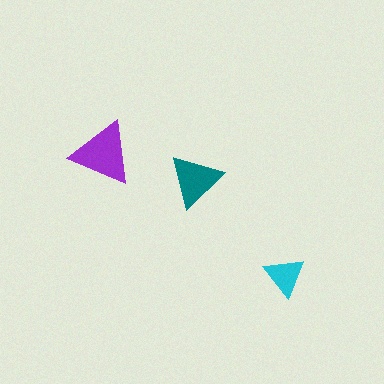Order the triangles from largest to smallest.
the purple one, the teal one, the cyan one.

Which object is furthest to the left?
The purple triangle is leftmost.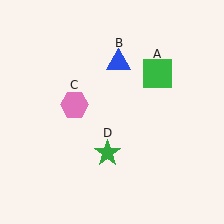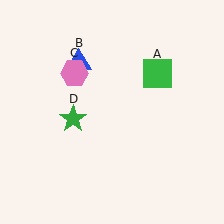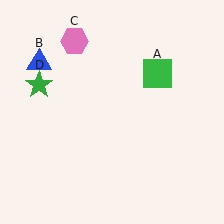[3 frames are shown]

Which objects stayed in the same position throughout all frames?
Green square (object A) remained stationary.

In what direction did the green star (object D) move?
The green star (object D) moved up and to the left.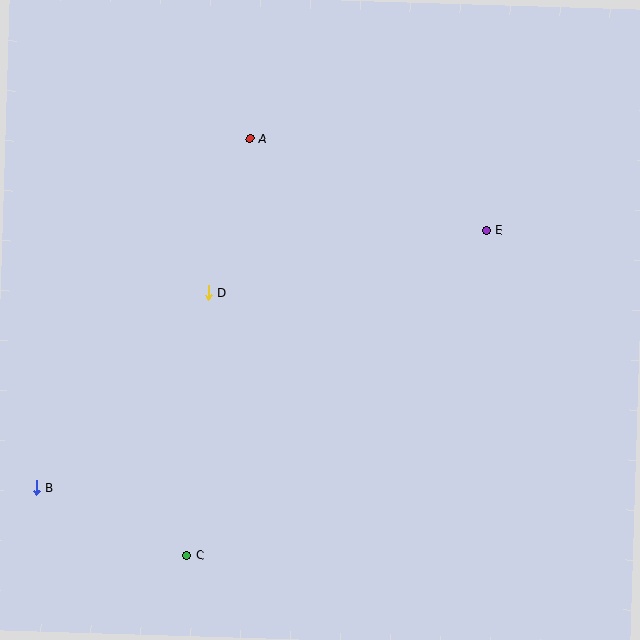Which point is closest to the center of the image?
Point D at (208, 292) is closest to the center.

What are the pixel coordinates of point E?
Point E is at (486, 230).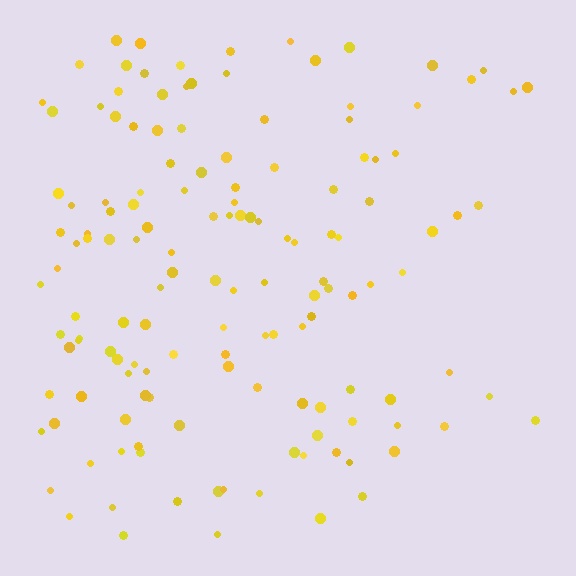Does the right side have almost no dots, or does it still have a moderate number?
Still a moderate number, just noticeably fewer than the left.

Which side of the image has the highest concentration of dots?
The left.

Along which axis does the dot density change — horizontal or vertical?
Horizontal.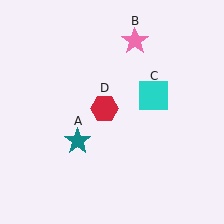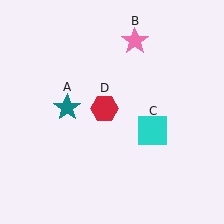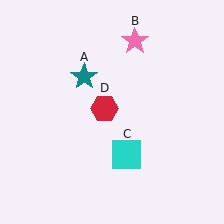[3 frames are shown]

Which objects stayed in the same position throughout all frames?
Pink star (object B) and red hexagon (object D) remained stationary.